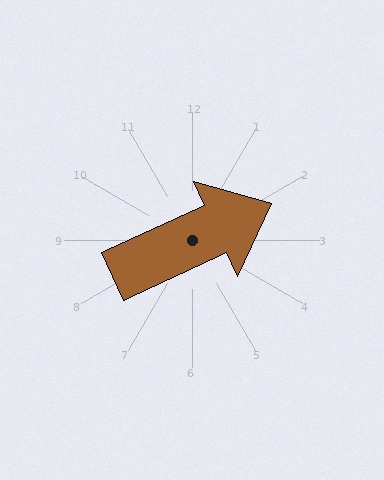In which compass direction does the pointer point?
Northeast.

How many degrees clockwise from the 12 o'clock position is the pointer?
Approximately 65 degrees.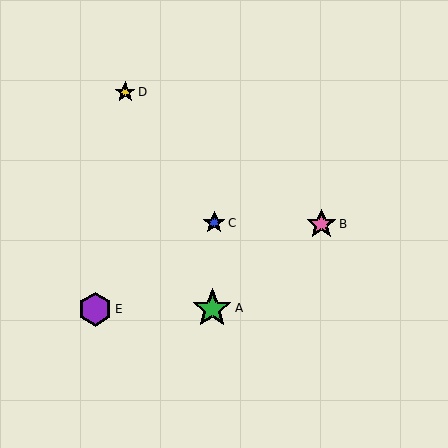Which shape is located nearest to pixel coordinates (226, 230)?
The blue star (labeled C) at (214, 223) is nearest to that location.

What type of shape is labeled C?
Shape C is a blue star.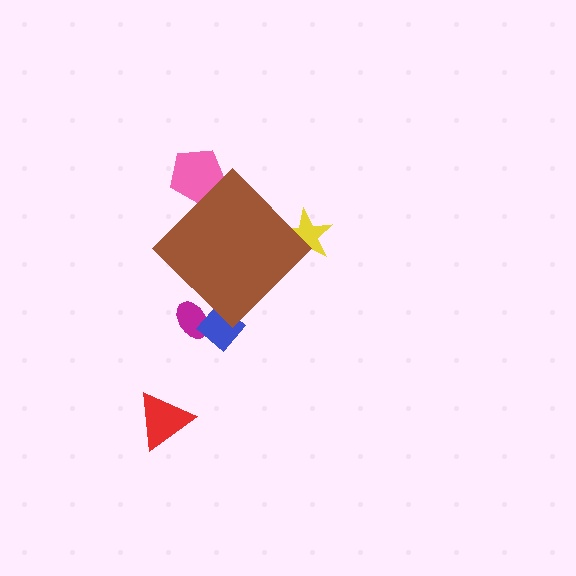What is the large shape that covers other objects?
A brown diamond.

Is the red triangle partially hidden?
No, the red triangle is fully visible.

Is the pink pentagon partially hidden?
Yes, the pink pentagon is partially hidden behind the brown diamond.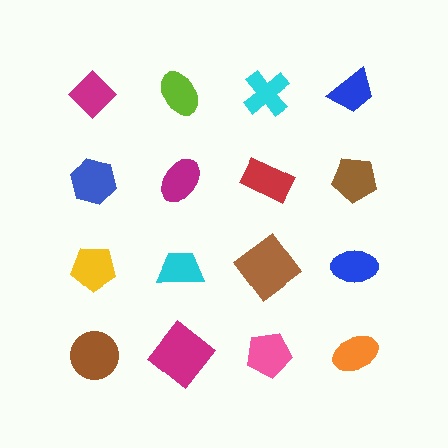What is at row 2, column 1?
A blue hexagon.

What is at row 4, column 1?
A brown circle.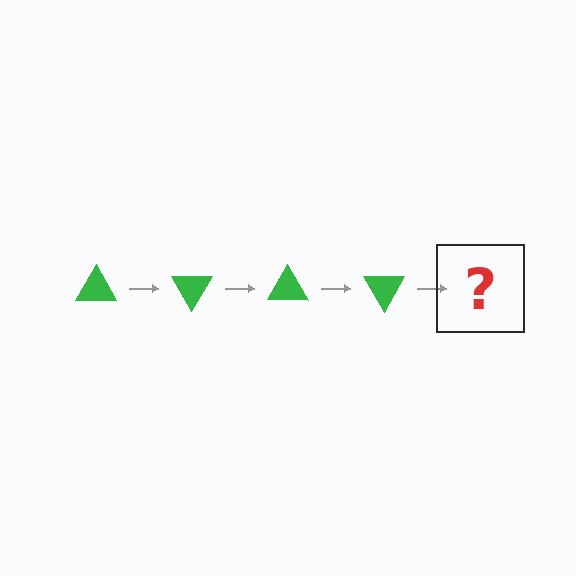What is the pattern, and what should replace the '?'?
The pattern is that the triangle rotates 60 degrees each step. The '?' should be a green triangle rotated 240 degrees.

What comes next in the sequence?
The next element should be a green triangle rotated 240 degrees.